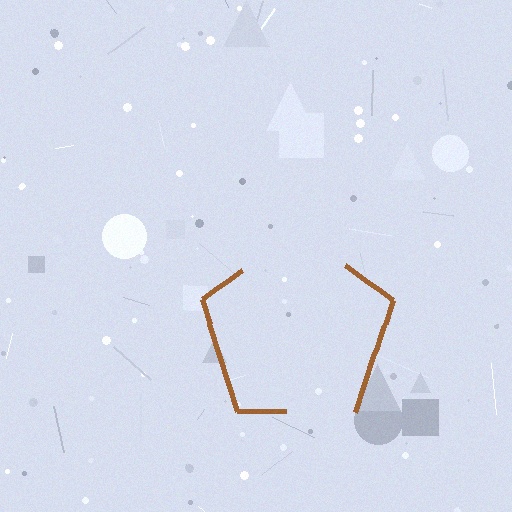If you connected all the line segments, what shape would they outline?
They would outline a pentagon.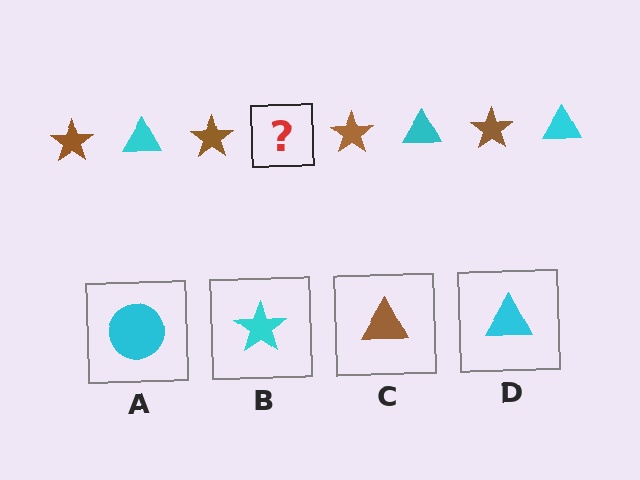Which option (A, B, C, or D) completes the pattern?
D.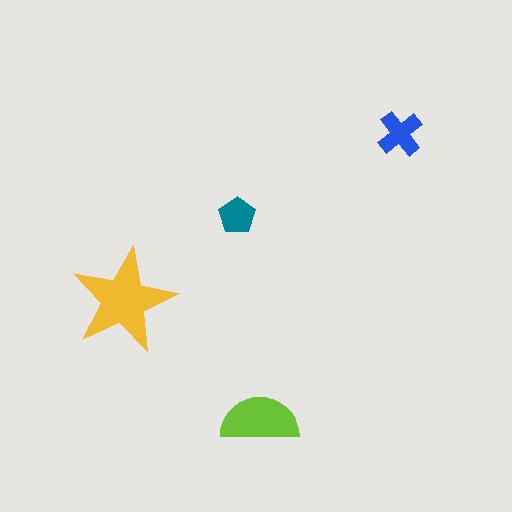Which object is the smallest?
The teal pentagon.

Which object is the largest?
The yellow star.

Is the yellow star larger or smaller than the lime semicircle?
Larger.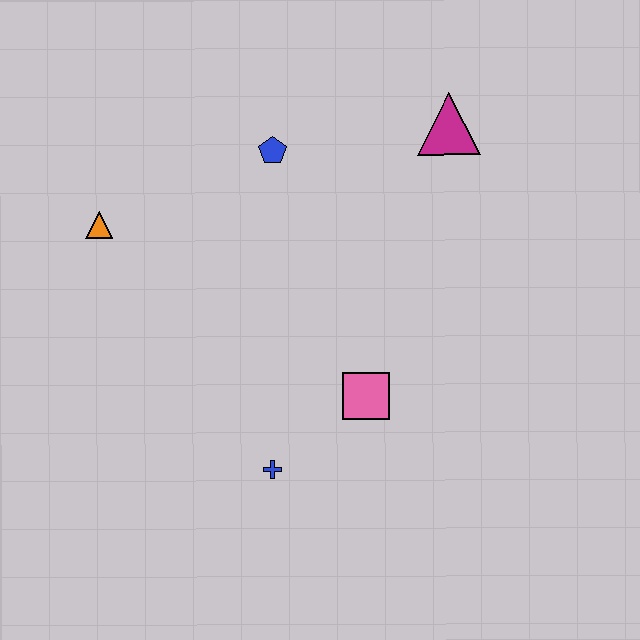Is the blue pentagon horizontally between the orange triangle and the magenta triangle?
Yes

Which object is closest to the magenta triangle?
The blue pentagon is closest to the magenta triangle.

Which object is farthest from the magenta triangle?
The blue cross is farthest from the magenta triangle.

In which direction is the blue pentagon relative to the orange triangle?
The blue pentagon is to the right of the orange triangle.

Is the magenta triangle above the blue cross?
Yes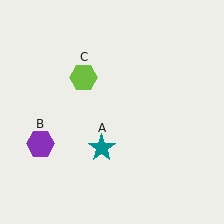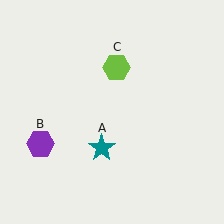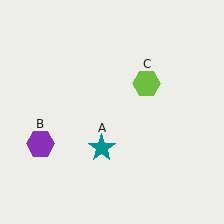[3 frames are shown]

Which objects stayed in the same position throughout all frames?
Teal star (object A) and purple hexagon (object B) remained stationary.